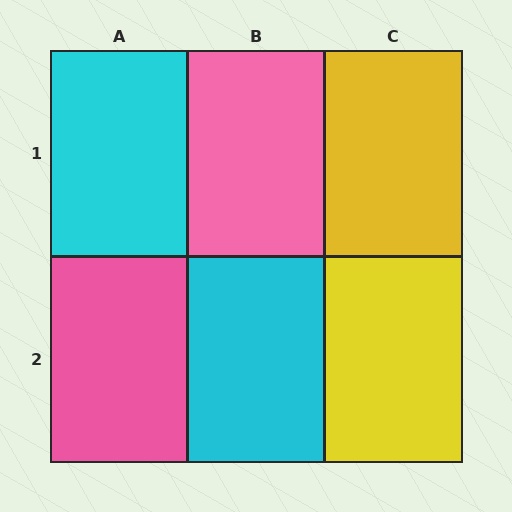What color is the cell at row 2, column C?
Yellow.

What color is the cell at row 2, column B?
Cyan.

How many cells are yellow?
2 cells are yellow.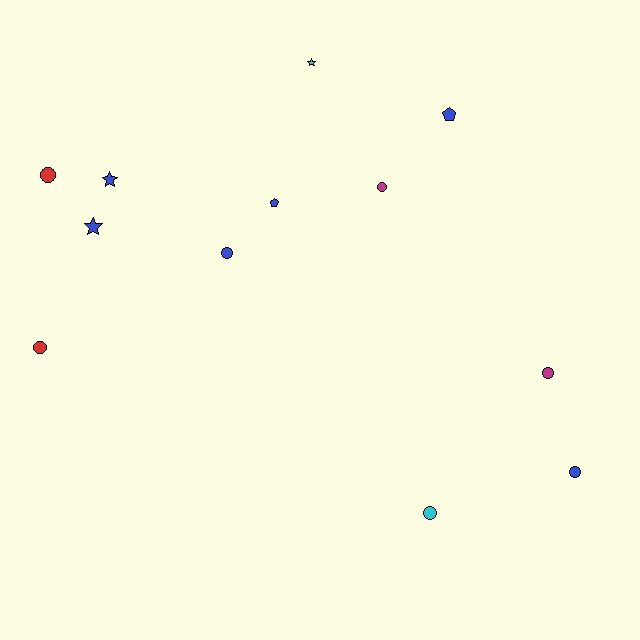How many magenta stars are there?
There are no magenta stars.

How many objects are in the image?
There are 12 objects.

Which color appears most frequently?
Blue, with 6 objects.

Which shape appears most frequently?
Circle, with 7 objects.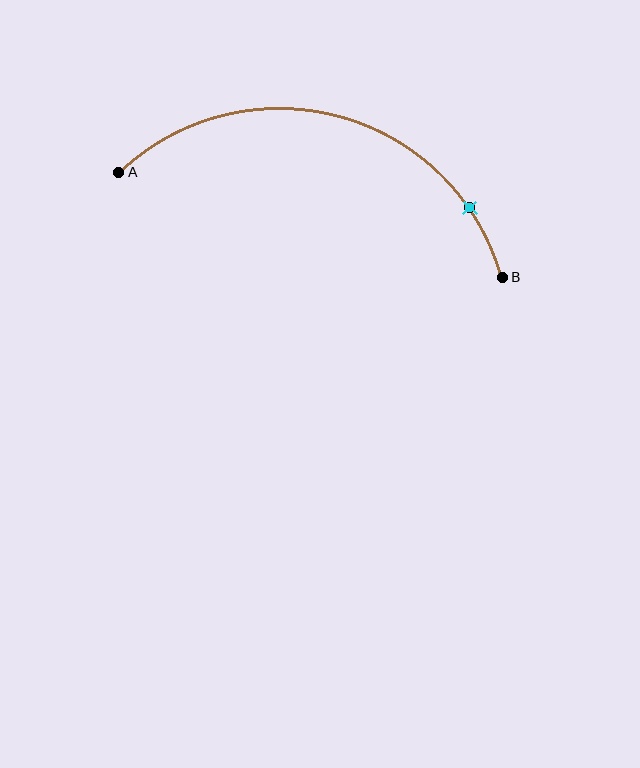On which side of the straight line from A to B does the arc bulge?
The arc bulges above the straight line connecting A and B.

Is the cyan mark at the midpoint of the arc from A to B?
No. The cyan mark lies on the arc but is closer to endpoint B. The arc midpoint would be at the point on the curve equidistant along the arc from both A and B.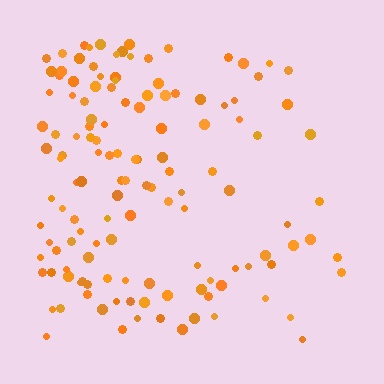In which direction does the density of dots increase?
From right to left, with the left side densest.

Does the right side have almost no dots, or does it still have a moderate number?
Still a moderate number, just noticeably fewer than the left.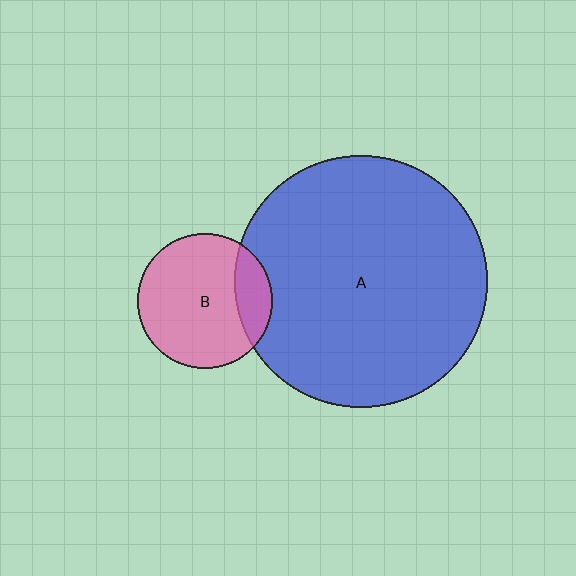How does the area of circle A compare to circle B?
Approximately 3.5 times.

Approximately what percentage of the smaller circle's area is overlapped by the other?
Approximately 20%.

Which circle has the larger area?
Circle A (blue).